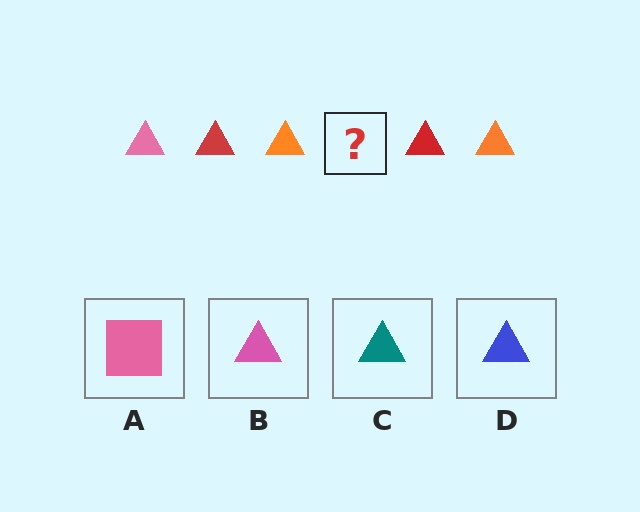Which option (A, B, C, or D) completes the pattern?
B.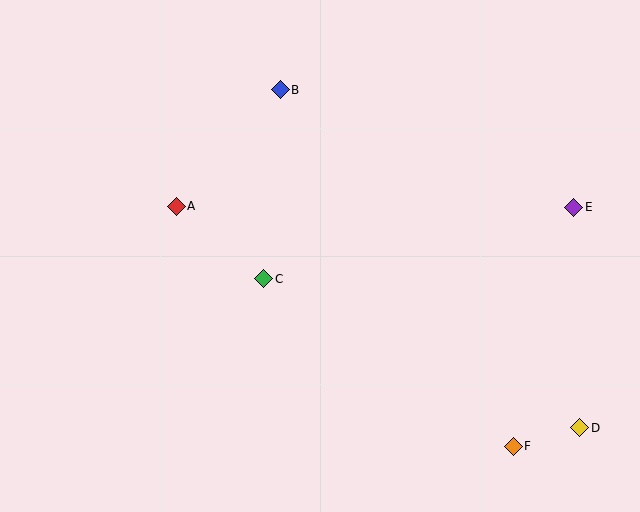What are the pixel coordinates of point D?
Point D is at (580, 428).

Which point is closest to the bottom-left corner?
Point C is closest to the bottom-left corner.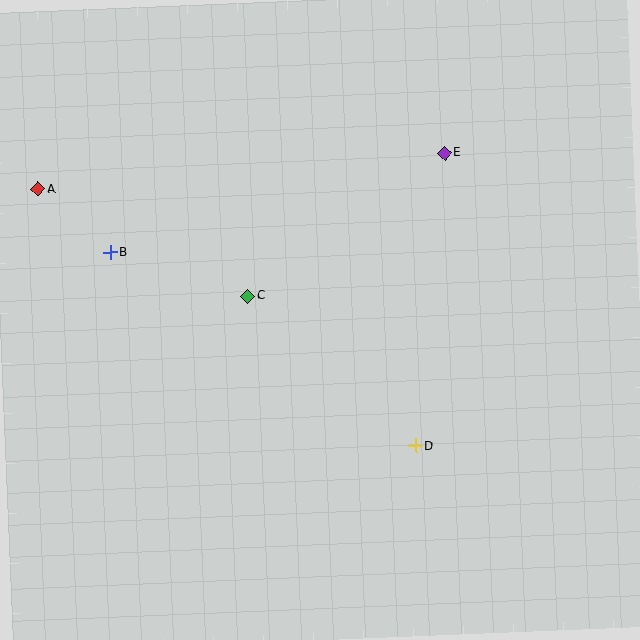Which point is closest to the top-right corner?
Point E is closest to the top-right corner.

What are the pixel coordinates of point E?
Point E is at (444, 153).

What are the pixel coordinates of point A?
Point A is at (38, 189).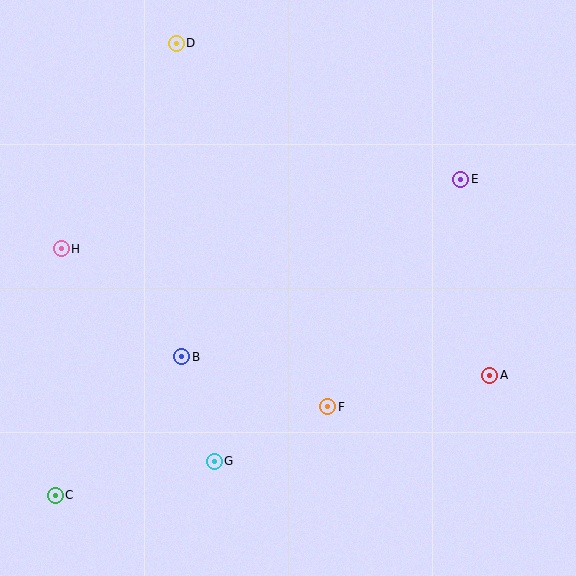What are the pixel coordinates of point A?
Point A is at (490, 375).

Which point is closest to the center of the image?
Point F at (328, 407) is closest to the center.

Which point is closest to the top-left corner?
Point D is closest to the top-left corner.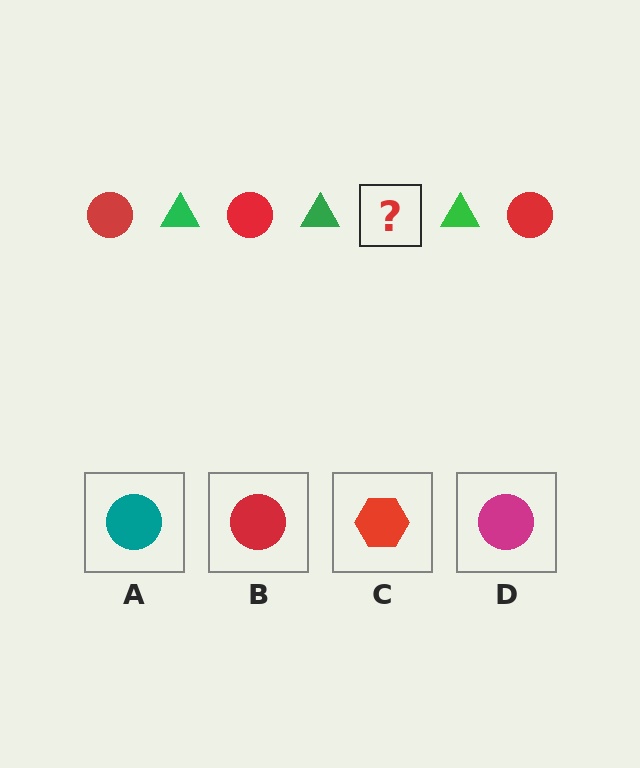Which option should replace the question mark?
Option B.